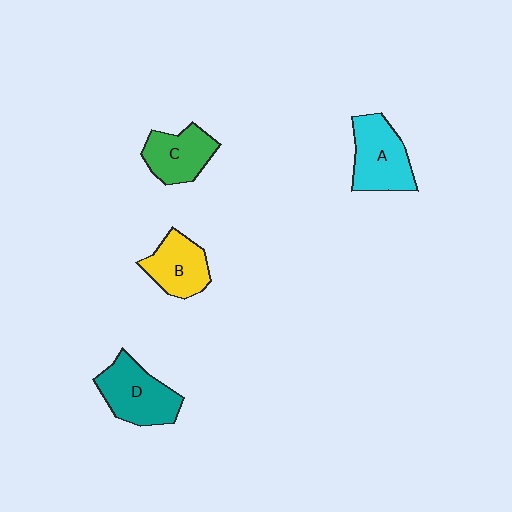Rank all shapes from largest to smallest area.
From largest to smallest: D (teal), A (cyan), C (green), B (yellow).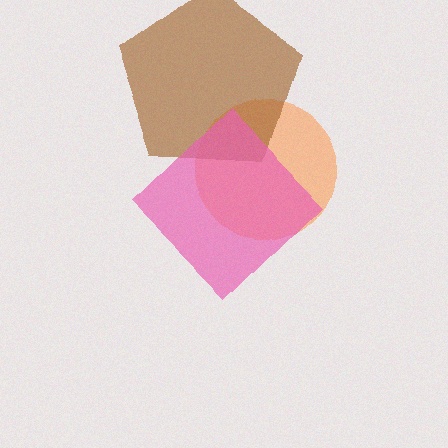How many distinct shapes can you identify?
There are 3 distinct shapes: an orange circle, a brown pentagon, a pink diamond.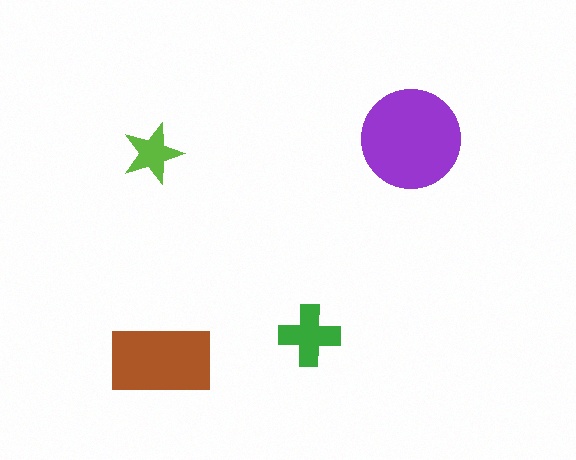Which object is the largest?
The purple circle.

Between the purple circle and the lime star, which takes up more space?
The purple circle.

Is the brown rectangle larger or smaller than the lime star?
Larger.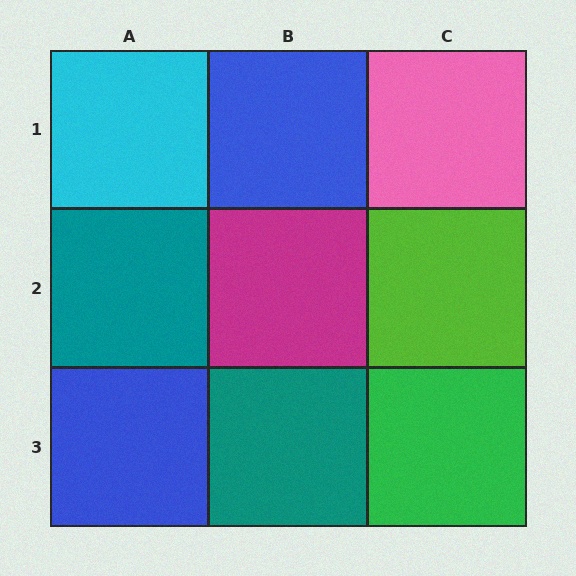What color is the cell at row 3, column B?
Teal.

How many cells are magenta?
1 cell is magenta.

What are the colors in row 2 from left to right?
Teal, magenta, lime.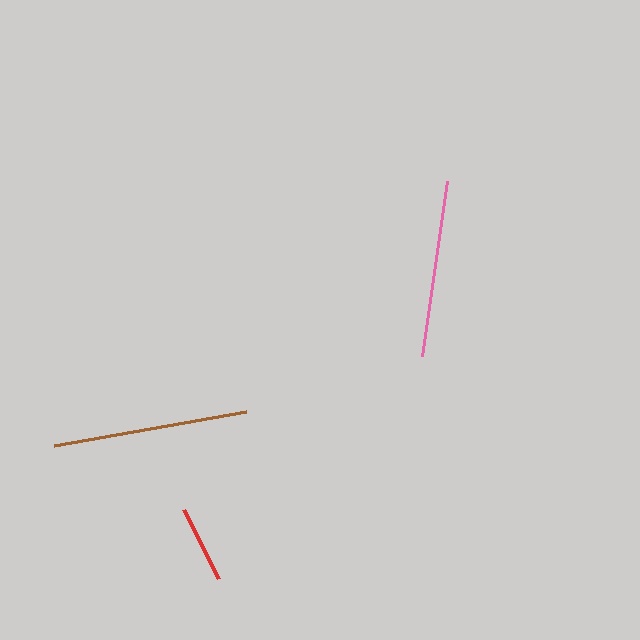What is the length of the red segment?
The red segment is approximately 77 pixels long.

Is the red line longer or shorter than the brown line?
The brown line is longer than the red line.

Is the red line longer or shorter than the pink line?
The pink line is longer than the red line.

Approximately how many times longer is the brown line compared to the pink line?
The brown line is approximately 1.1 times the length of the pink line.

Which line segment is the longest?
The brown line is the longest at approximately 196 pixels.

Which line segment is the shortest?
The red line is the shortest at approximately 77 pixels.